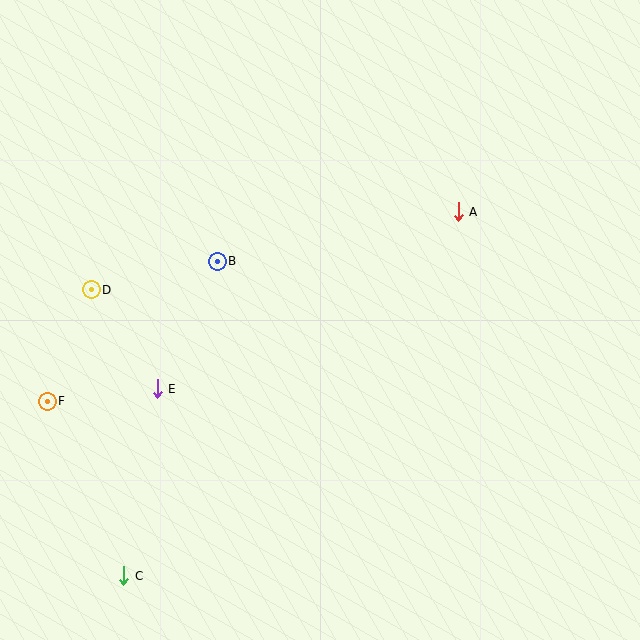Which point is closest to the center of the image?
Point B at (217, 262) is closest to the center.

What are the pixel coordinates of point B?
Point B is at (217, 262).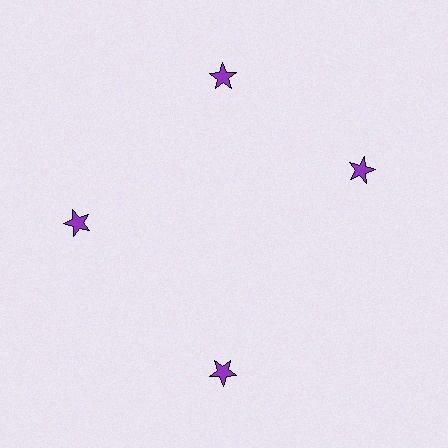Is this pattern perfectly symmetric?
No. The 4 purple stars are arranged in a ring, but one element near the 3 o'clock position is rotated out of alignment along the ring, breaking the 4-fold rotational symmetry.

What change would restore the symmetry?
The symmetry would be restored by rotating it back into even spacing with its neighbors so that all 4 stars sit at equal angles and equal distance from the center.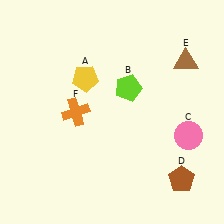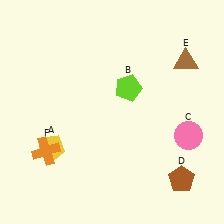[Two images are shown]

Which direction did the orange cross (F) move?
The orange cross (F) moved down.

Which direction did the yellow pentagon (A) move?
The yellow pentagon (A) moved down.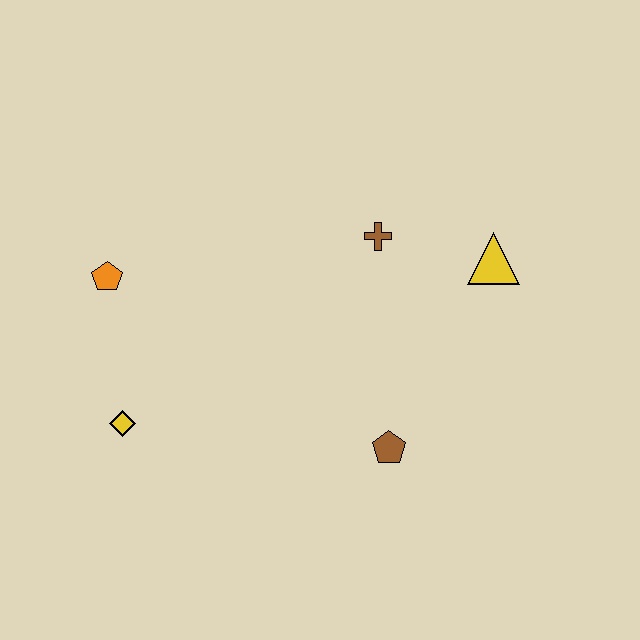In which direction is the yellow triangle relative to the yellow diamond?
The yellow triangle is to the right of the yellow diamond.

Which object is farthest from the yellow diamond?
The yellow triangle is farthest from the yellow diamond.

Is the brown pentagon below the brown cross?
Yes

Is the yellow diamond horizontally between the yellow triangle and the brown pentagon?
No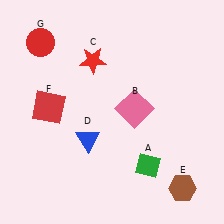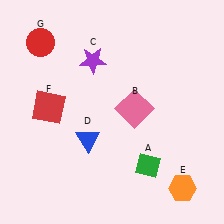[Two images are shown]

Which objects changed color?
C changed from red to purple. E changed from brown to orange.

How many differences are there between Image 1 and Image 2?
There are 2 differences between the two images.